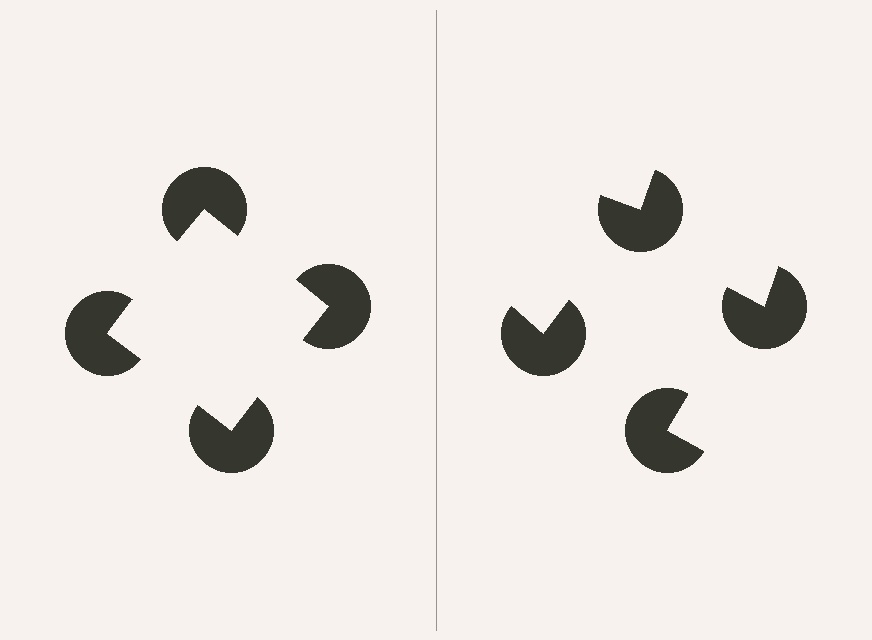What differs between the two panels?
The pac-man discs are positioned identically on both sides; only the wedge orientations differ. On the left they align to a square; on the right they are misaligned.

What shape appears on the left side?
An illusory square.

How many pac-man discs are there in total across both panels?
8 — 4 on each side.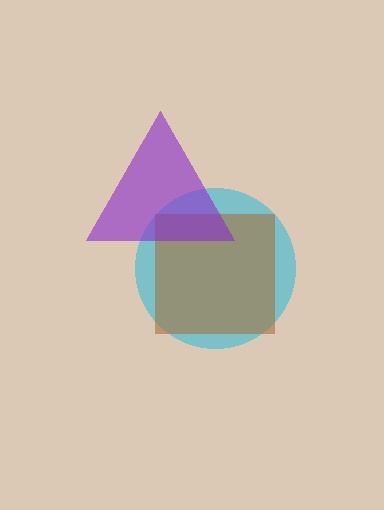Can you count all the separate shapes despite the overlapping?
Yes, there are 3 separate shapes.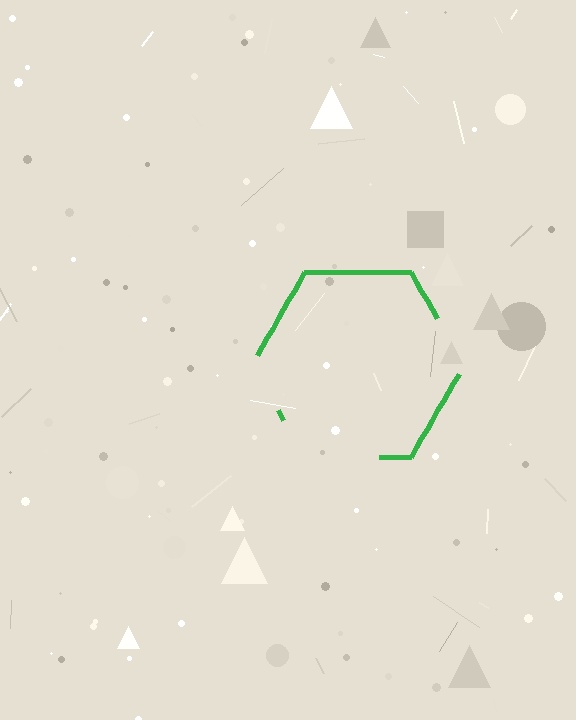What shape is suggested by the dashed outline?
The dashed outline suggests a hexagon.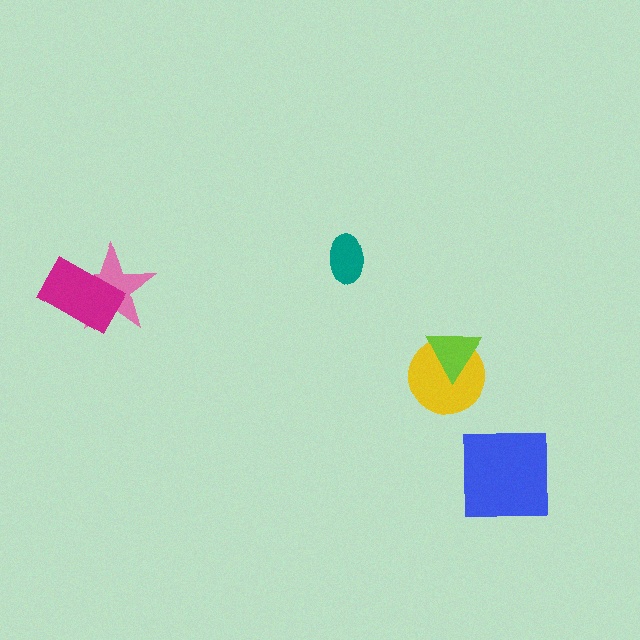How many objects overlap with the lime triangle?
1 object overlaps with the lime triangle.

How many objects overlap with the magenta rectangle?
1 object overlaps with the magenta rectangle.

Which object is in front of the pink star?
The magenta rectangle is in front of the pink star.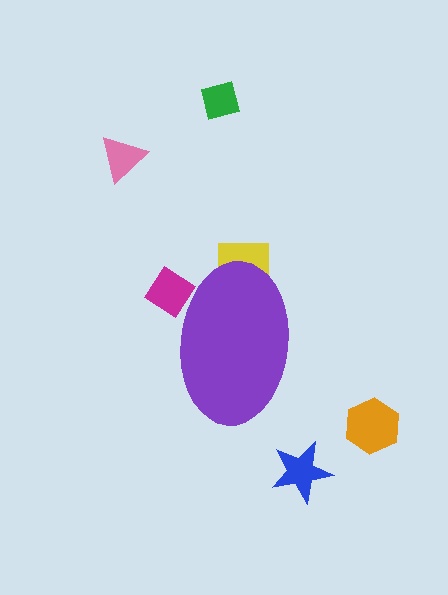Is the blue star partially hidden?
No, the blue star is fully visible.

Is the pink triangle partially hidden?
No, the pink triangle is fully visible.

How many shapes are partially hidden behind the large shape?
2 shapes are partially hidden.